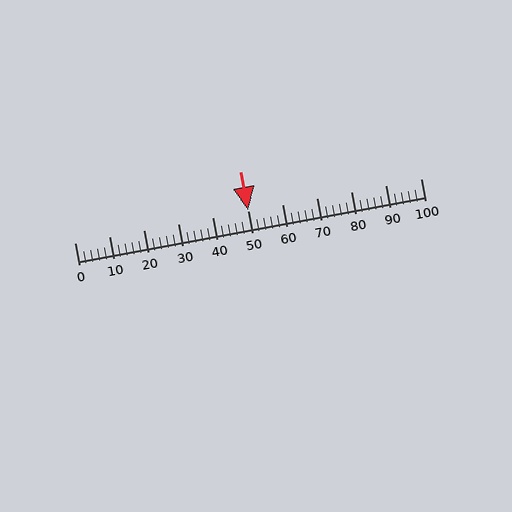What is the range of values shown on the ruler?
The ruler shows values from 0 to 100.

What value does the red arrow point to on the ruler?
The red arrow points to approximately 50.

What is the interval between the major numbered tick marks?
The major tick marks are spaced 10 units apart.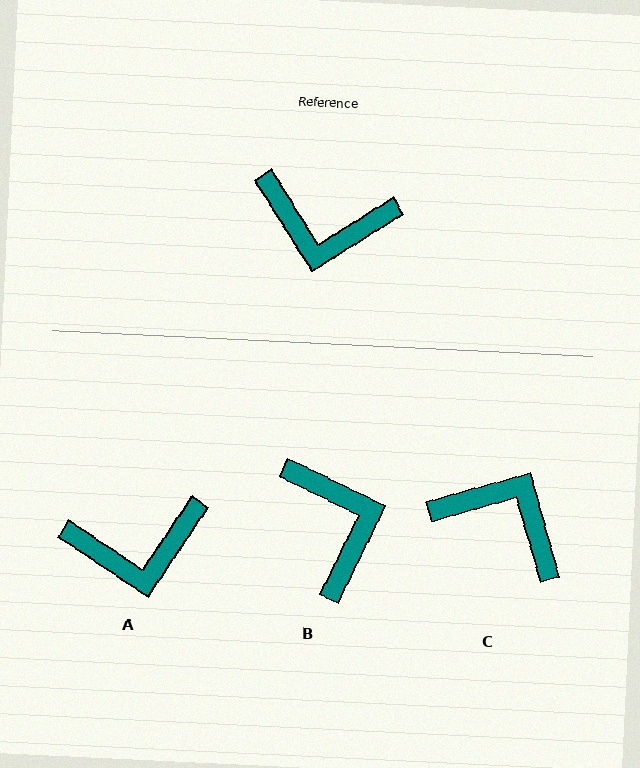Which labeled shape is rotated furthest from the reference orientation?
C, about 163 degrees away.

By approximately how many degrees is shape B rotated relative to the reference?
Approximately 122 degrees counter-clockwise.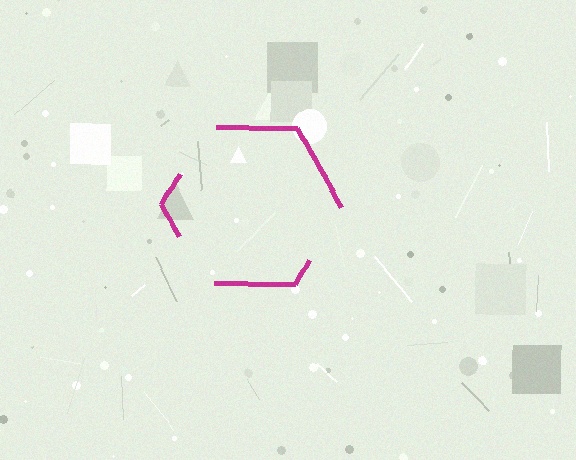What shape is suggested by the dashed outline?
The dashed outline suggests a hexagon.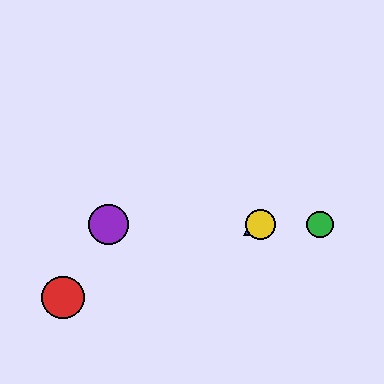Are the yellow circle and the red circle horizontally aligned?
No, the yellow circle is at y≈225 and the red circle is at y≈298.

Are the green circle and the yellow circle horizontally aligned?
Yes, both are at y≈225.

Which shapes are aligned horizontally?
The blue triangle, the green circle, the yellow circle, the purple circle are aligned horizontally.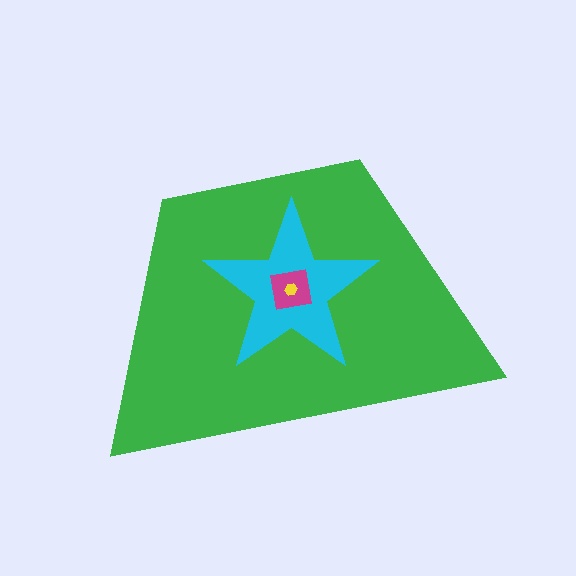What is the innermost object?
The yellow hexagon.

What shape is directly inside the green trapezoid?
The cyan star.